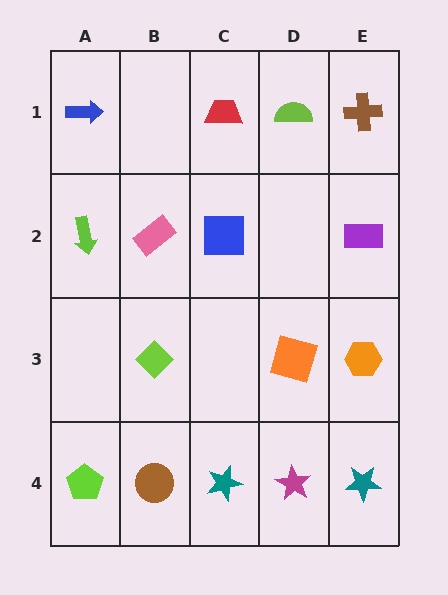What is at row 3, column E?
An orange hexagon.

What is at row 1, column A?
A blue arrow.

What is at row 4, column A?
A lime pentagon.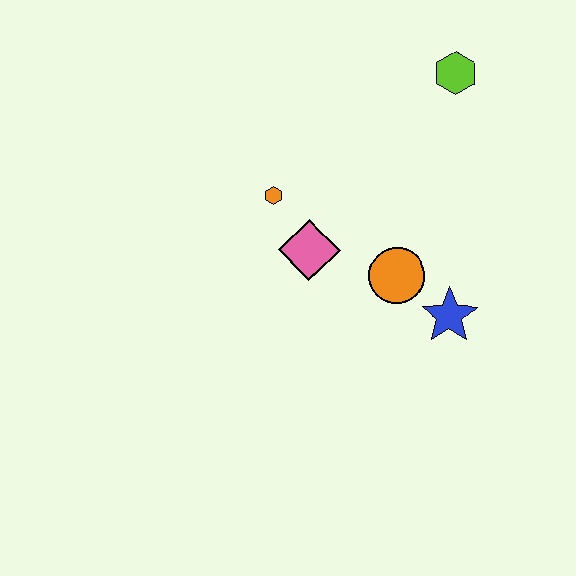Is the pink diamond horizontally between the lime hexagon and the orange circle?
No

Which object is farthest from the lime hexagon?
The blue star is farthest from the lime hexagon.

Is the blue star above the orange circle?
No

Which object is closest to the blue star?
The orange circle is closest to the blue star.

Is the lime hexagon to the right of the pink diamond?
Yes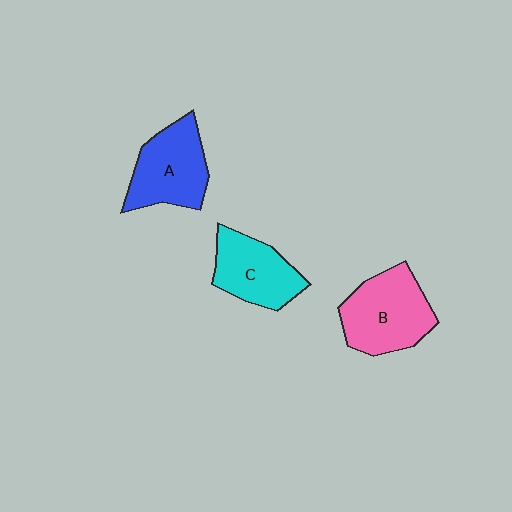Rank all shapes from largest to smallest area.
From largest to smallest: B (pink), A (blue), C (cyan).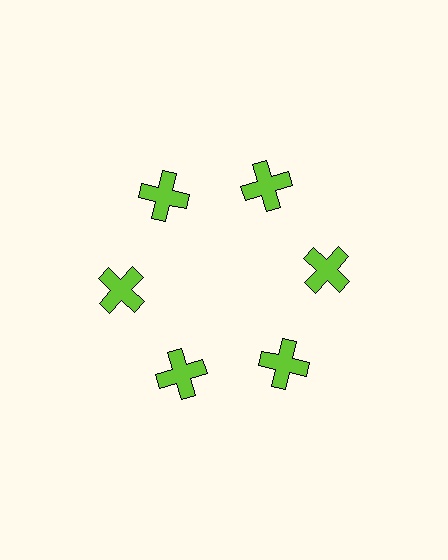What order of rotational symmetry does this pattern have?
This pattern has 6-fold rotational symmetry.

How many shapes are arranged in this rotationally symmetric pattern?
There are 6 shapes, arranged in 6 groups of 1.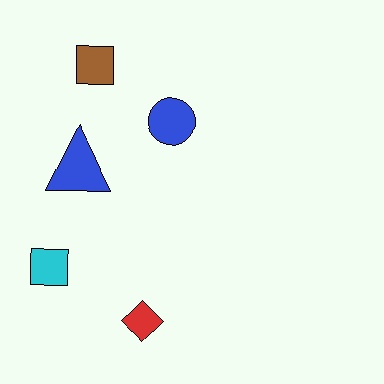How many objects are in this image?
There are 5 objects.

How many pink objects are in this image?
There are no pink objects.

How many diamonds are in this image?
There is 1 diamond.